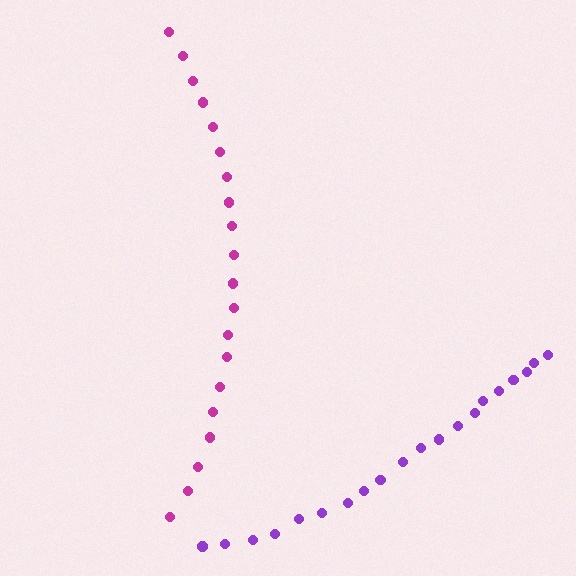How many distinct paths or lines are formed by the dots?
There are 2 distinct paths.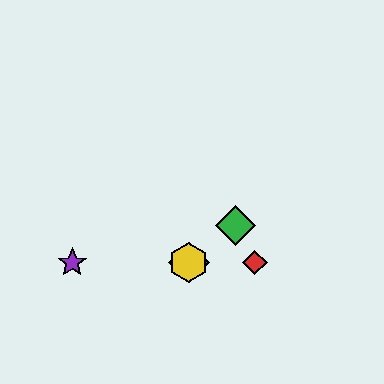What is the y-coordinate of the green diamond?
The green diamond is at y≈226.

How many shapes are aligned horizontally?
4 shapes (the red diamond, the blue diamond, the yellow hexagon, the purple star) are aligned horizontally.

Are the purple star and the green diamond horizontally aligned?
No, the purple star is at y≈263 and the green diamond is at y≈226.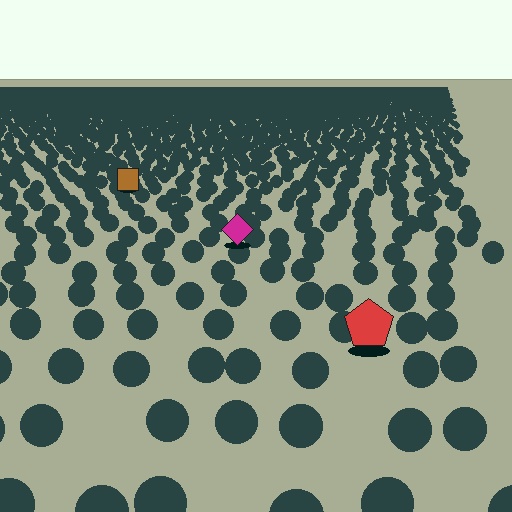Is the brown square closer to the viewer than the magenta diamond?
No. The magenta diamond is closer — you can tell from the texture gradient: the ground texture is coarser near it.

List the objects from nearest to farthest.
From nearest to farthest: the red pentagon, the magenta diamond, the brown square.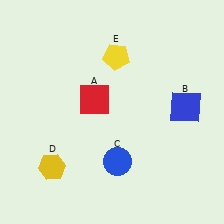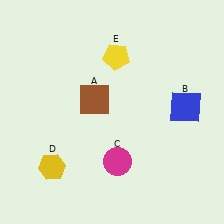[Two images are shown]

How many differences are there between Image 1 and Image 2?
There are 2 differences between the two images.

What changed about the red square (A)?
In Image 1, A is red. In Image 2, it changed to brown.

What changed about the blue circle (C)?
In Image 1, C is blue. In Image 2, it changed to magenta.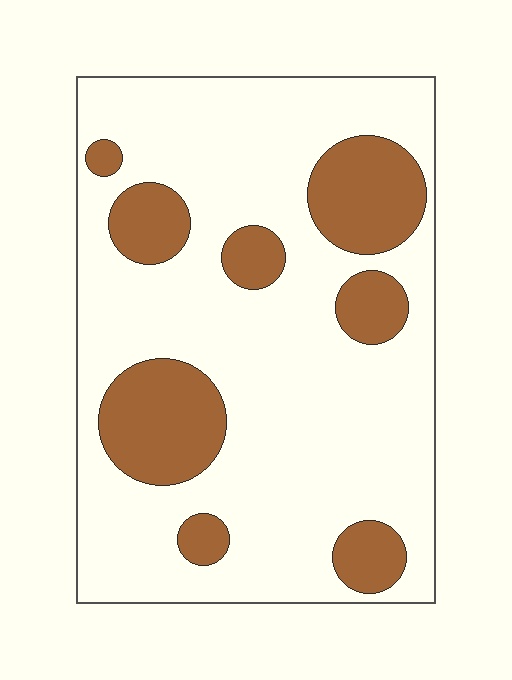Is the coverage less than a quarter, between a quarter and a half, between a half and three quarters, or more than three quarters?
Less than a quarter.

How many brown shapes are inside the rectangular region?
8.